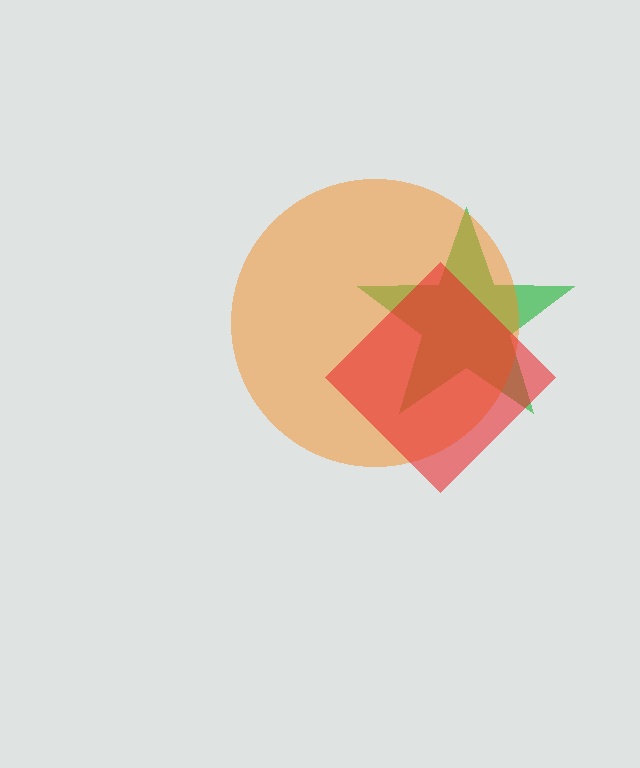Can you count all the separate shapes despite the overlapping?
Yes, there are 3 separate shapes.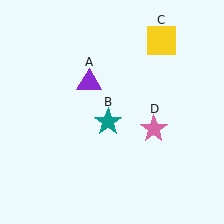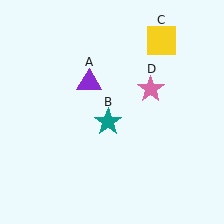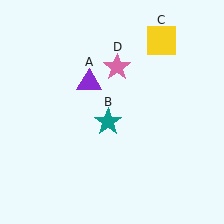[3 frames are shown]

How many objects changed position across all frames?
1 object changed position: pink star (object D).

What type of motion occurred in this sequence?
The pink star (object D) rotated counterclockwise around the center of the scene.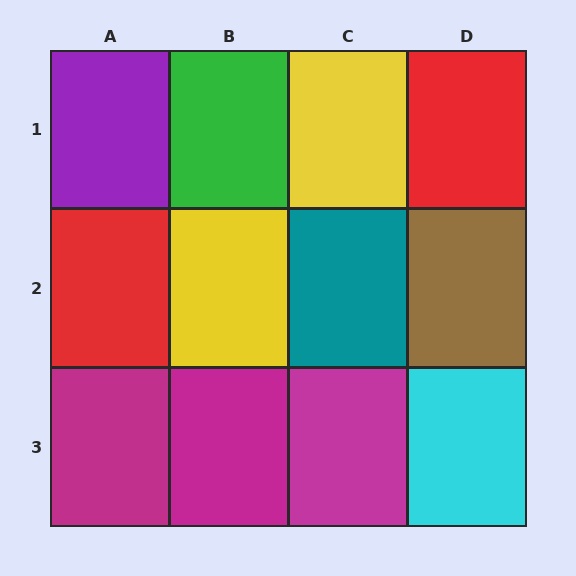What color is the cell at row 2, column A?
Red.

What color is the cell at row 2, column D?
Brown.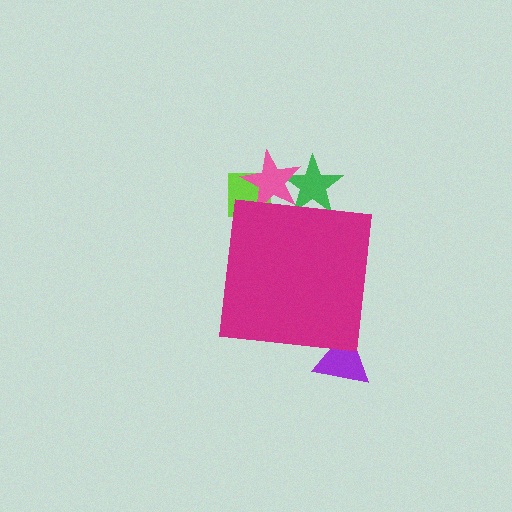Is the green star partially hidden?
Yes, the green star is partially hidden behind the magenta square.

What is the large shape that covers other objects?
A magenta square.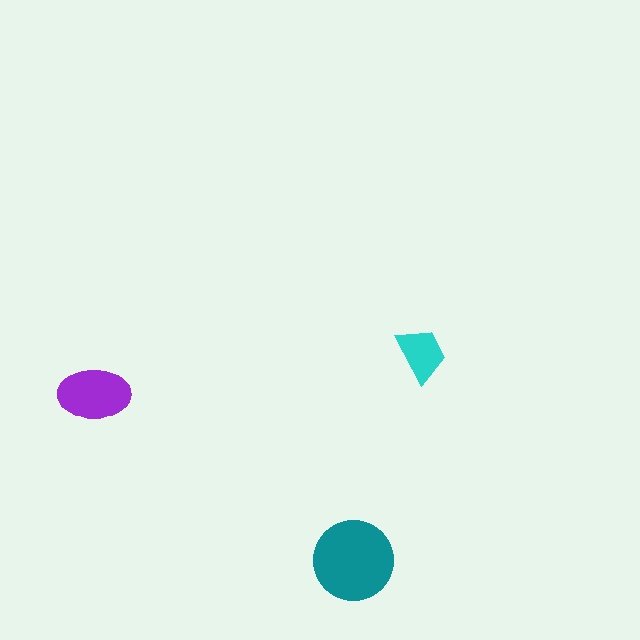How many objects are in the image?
There are 3 objects in the image.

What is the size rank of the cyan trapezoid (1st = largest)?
3rd.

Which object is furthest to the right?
The cyan trapezoid is rightmost.